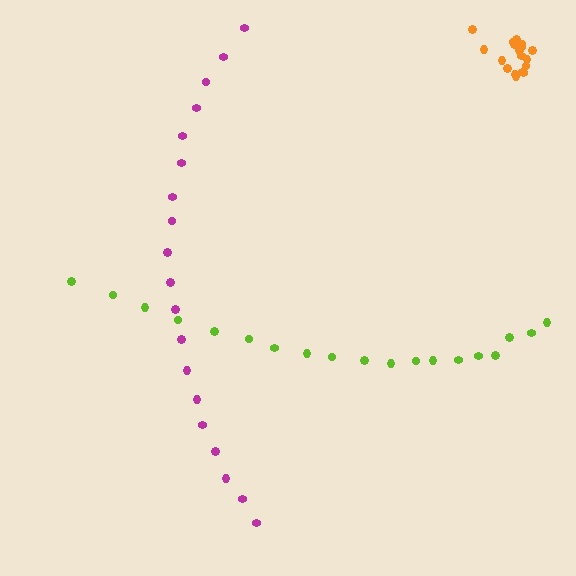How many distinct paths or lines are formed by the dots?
There are 3 distinct paths.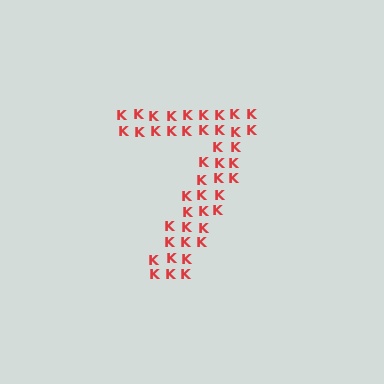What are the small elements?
The small elements are letter K's.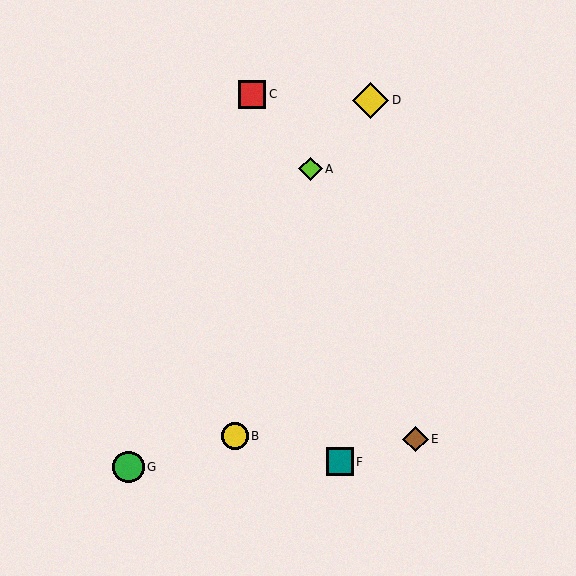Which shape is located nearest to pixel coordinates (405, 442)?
The brown diamond (labeled E) at (416, 439) is nearest to that location.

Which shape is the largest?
The yellow diamond (labeled D) is the largest.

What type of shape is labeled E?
Shape E is a brown diamond.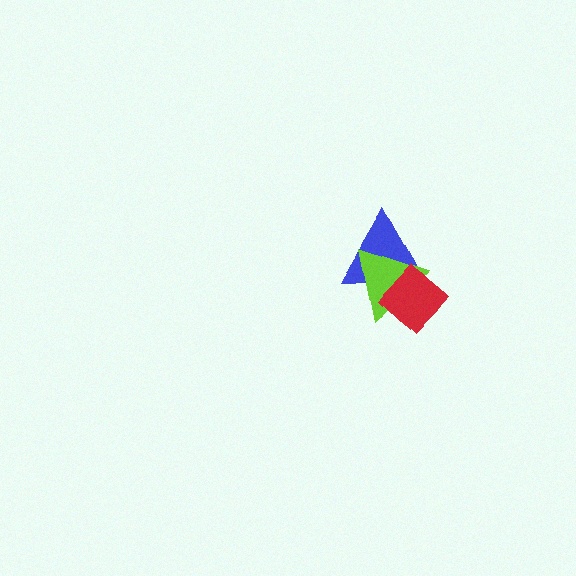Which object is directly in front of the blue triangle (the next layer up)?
The lime triangle is directly in front of the blue triangle.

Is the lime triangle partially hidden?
Yes, it is partially covered by another shape.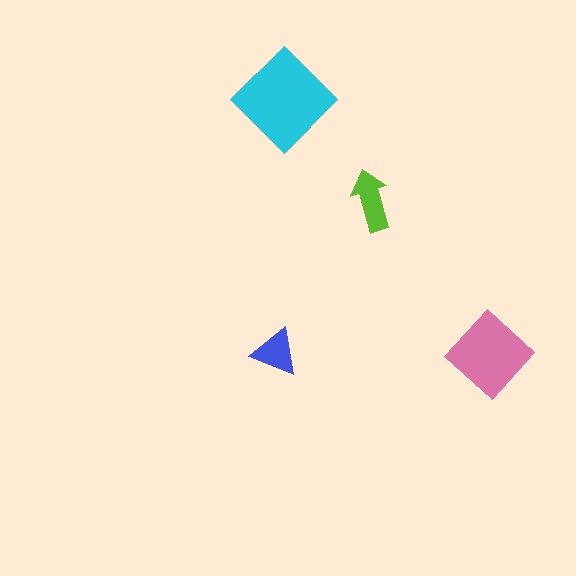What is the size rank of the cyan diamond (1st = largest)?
1st.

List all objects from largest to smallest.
The cyan diamond, the pink diamond, the lime arrow, the blue triangle.